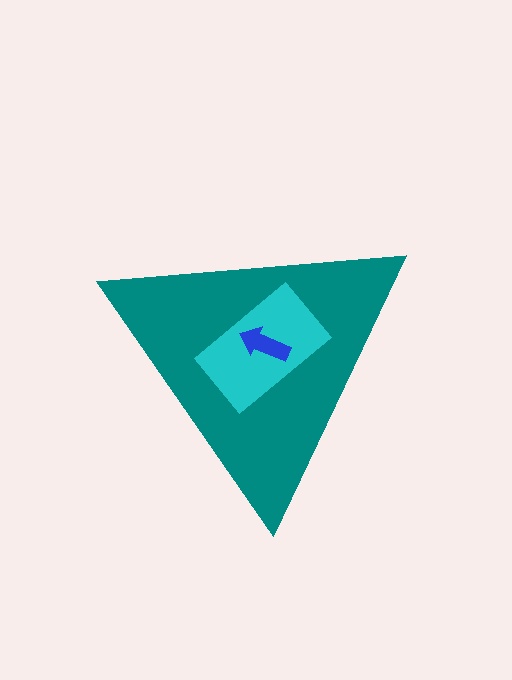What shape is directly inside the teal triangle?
The cyan rectangle.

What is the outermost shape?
The teal triangle.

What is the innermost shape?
The blue arrow.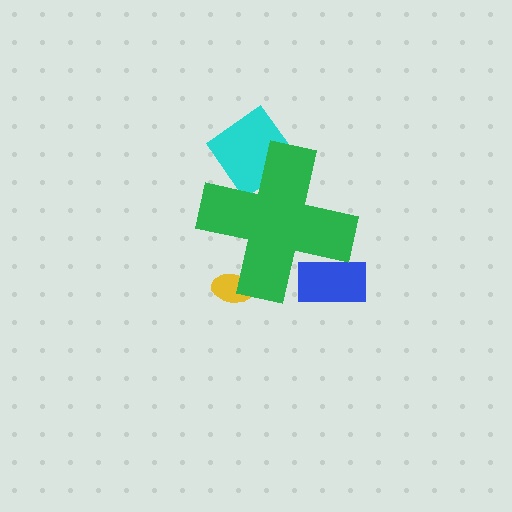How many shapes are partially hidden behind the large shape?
3 shapes are partially hidden.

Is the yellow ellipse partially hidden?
Yes, the yellow ellipse is partially hidden behind the green cross.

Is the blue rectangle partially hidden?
Yes, the blue rectangle is partially hidden behind the green cross.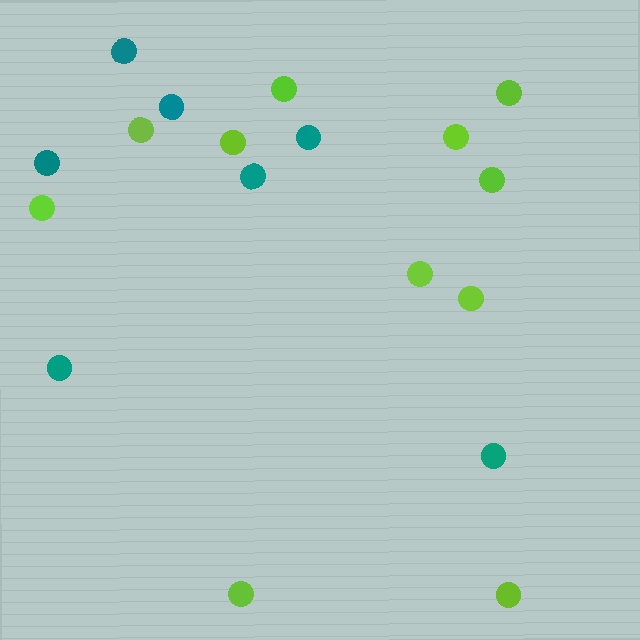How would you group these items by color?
There are 2 groups: one group of lime circles (11) and one group of teal circles (7).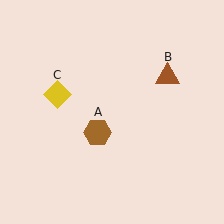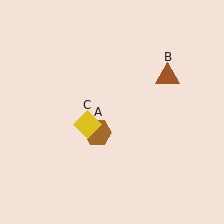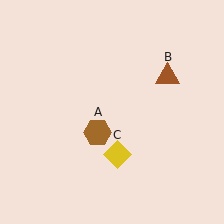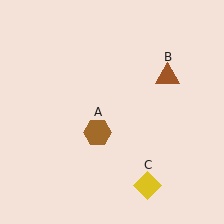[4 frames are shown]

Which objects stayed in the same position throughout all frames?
Brown hexagon (object A) and brown triangle (object B) remained stationary.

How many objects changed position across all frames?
1 object changed position: yellow diamond (object C).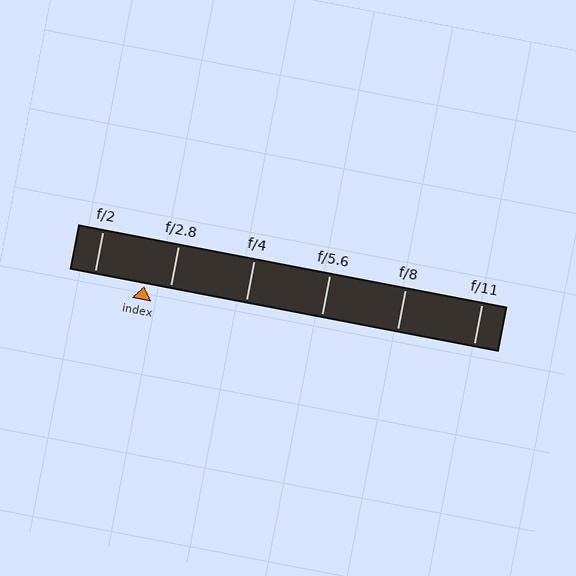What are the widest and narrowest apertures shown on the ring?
The widest aperture shown is f/2 and the narrowest is f/11.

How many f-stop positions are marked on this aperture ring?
There are 6 f-stop positions marked.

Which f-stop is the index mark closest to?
The index mark is closest to f/2.8.